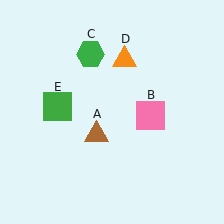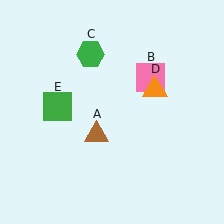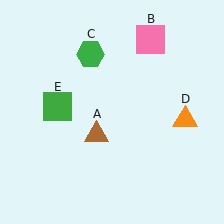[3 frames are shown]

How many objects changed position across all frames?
2 objects changed position: pink square (object B), orange triangle (object D).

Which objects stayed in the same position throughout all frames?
Brown triangle (object A) and green hexagon (object C) and green square (object E) remained stationary.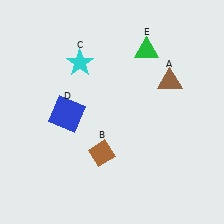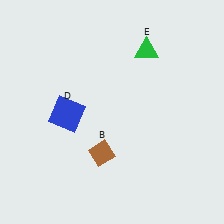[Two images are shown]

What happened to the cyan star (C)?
The cyan star (C) was removed in Image 2. It was in the top-left area of Image 1.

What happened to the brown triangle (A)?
The brown triangle (A) was removed in Image 2. It was in the top-right area of Image 1.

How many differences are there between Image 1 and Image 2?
There are 2 differences between the two images.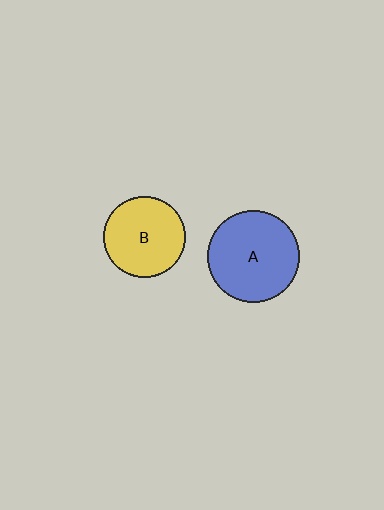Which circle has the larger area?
Circle A (blue).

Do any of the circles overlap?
No, none of the circles overlap.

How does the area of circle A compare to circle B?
Approximately 1.3 times.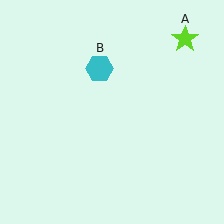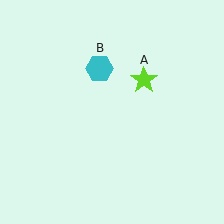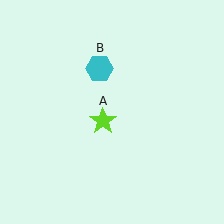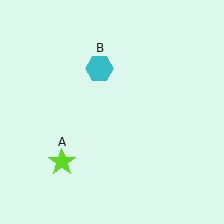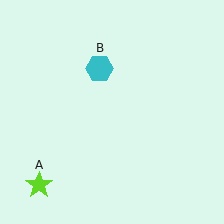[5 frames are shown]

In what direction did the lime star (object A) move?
The lime star (object A) moved down and to the left.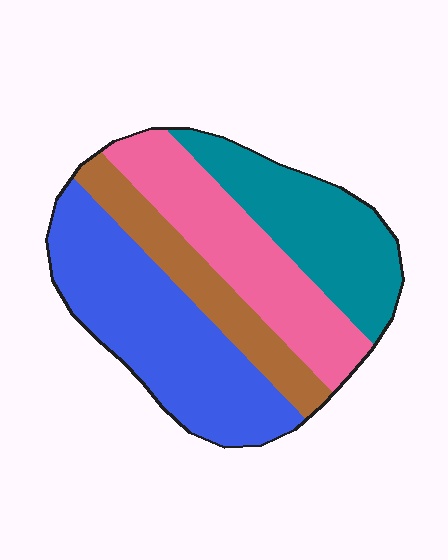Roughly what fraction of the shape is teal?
Teal takes up between a sixth and a third of the shape.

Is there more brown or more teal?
Teal.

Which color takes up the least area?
Brown, at roughly 15%.